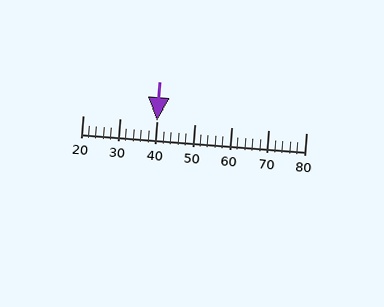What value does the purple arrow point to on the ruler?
The purple arrow points to approximately 40.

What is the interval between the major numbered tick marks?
The major tick marks are spaced 10 units apart.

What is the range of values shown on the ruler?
The ruler shows values from 20 to 80.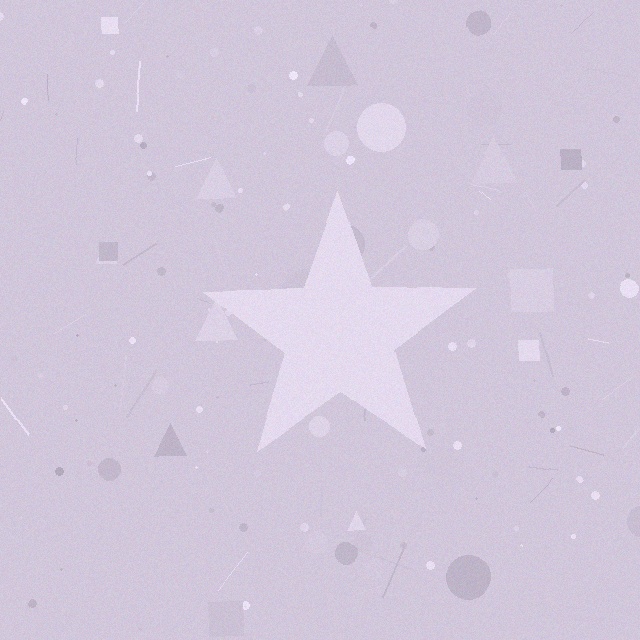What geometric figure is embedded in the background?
A star is embedded in the background.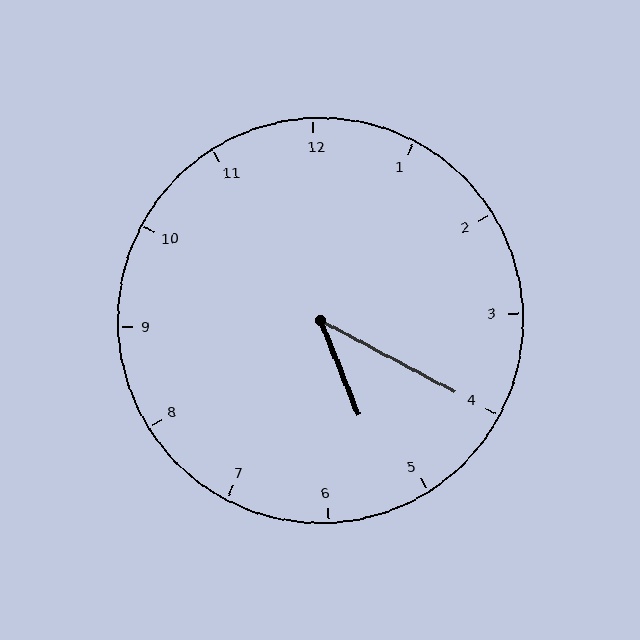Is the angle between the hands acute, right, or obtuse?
It is acute.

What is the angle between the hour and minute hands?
Approximately 40 degrees.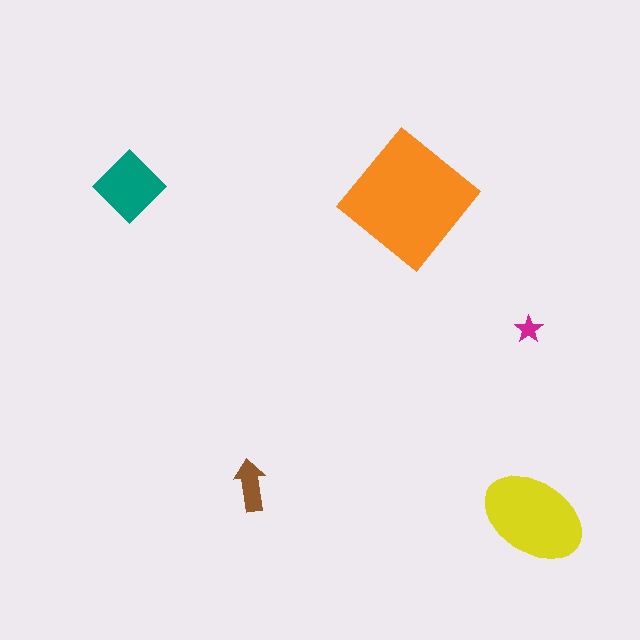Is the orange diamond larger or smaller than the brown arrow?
Larger.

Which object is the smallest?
The magenta star.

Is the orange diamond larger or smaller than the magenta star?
Larger.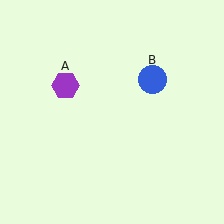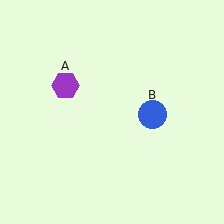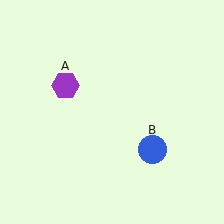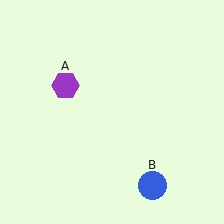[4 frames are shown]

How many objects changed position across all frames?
1 object changed position: blue circle (object B).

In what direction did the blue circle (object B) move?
The blue circle (object B) moved down.